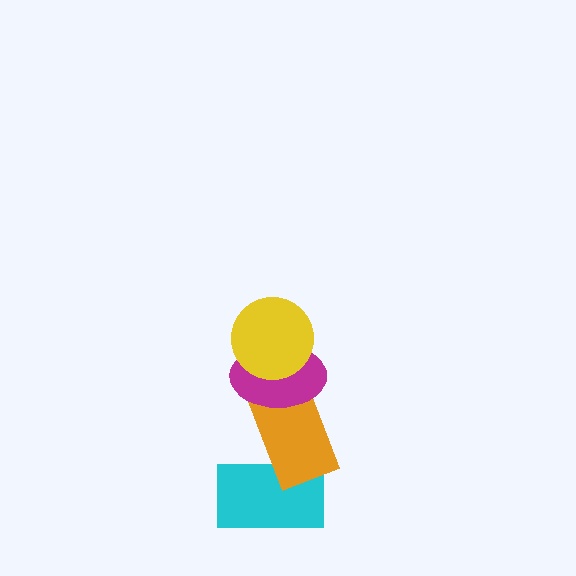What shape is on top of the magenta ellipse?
The yellow circle is on top of the magenta ellipse.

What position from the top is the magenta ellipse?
The magenta ellipse is 2nd from the top.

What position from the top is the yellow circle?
The yellow circle is 1st from the top.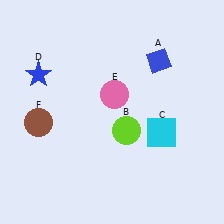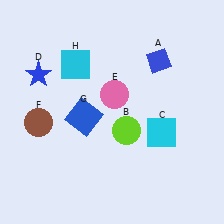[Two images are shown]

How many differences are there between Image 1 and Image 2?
There are 2 differences between the two images.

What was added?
A blue square (G), a cyan square (H) were added in Image 2.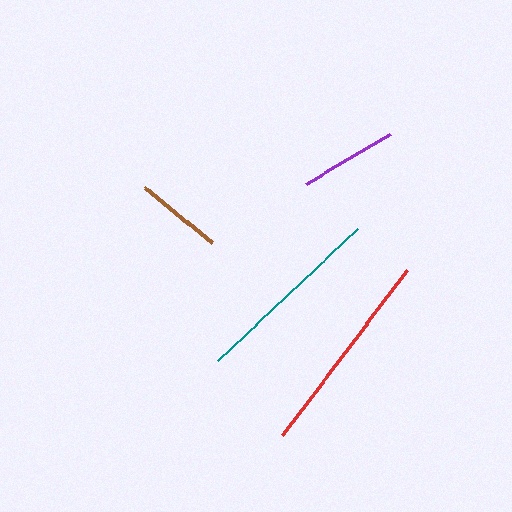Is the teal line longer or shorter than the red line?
The red line is longer than the teal line.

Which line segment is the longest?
The red line is the longest at approximately 207 pixels.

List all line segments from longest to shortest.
From longest to shortest: red, teal, purple, brown.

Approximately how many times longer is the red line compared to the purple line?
The red line is approximately 2.1 times the length of the purple line.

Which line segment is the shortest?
The brown line is the shortest at approximately 88 pixels.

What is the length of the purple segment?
The purple segment is approximately 98 pixels long.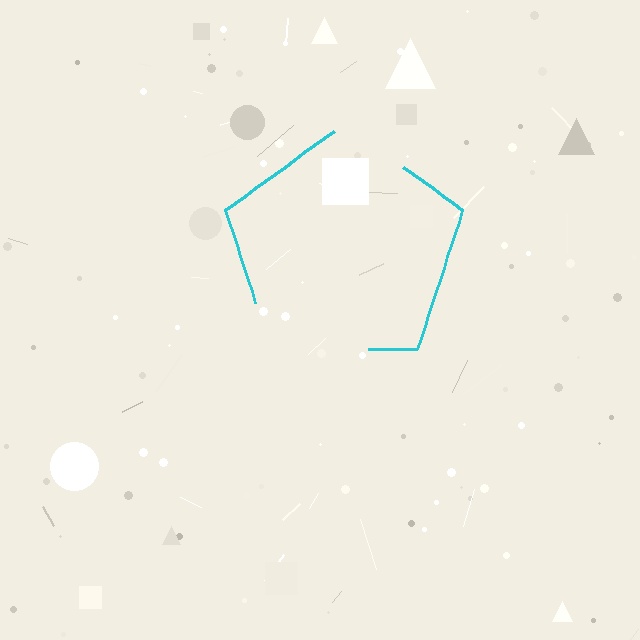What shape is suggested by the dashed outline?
The dashed outline suggests a pentagon.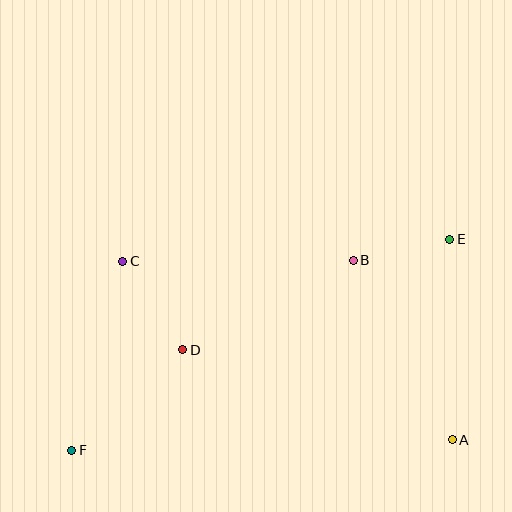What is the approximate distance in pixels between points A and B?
The distance between A and B is approximately 204 pixels.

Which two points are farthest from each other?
Points E and F are farthest from each other.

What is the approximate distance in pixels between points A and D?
The distance between A and D is approximately 284 pixels.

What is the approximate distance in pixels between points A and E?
The distance between A and E is approximately 200 pixels.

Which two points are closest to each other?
Points B and E are closest to each other.